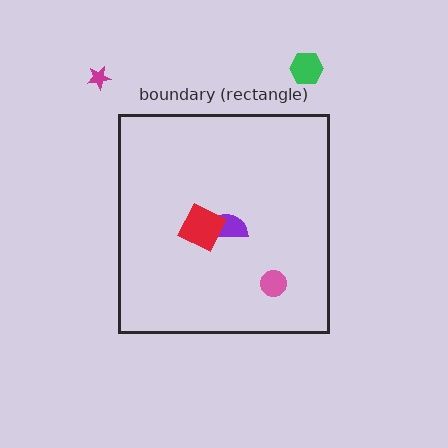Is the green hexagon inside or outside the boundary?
Outside.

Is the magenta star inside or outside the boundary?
Outside.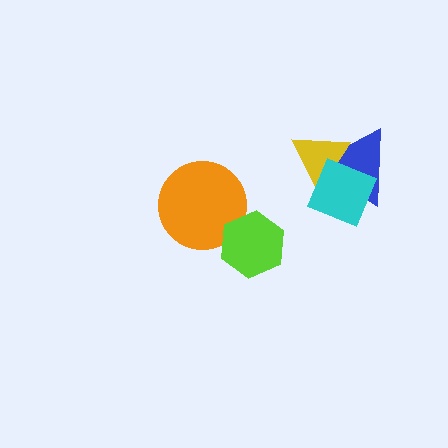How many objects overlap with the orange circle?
1 object overlaps with the orange circle.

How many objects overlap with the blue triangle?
2 objects overlap with the blue triangle.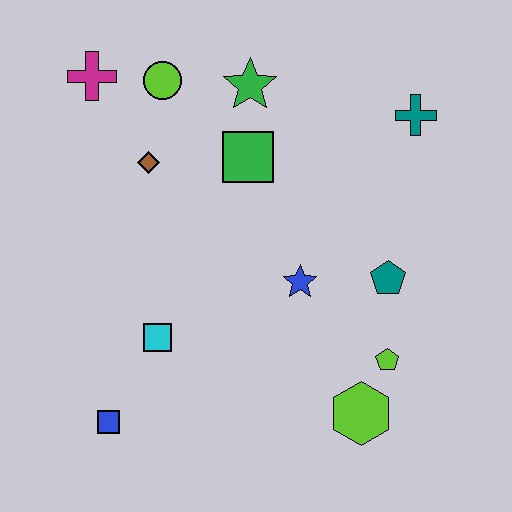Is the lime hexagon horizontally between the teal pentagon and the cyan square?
Yes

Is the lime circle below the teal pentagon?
No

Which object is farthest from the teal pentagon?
The magenta cross is farthest from the teal pentagon.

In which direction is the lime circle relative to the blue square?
The lime circle is above the blue square.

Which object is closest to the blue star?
The teal pentagon is closest to the blue star.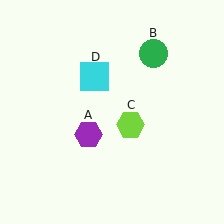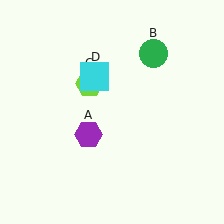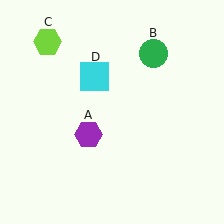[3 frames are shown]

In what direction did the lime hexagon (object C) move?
The lime hexagon (object C) moved up and to the left.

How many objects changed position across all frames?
1 object changed position: lime hexagon (object C).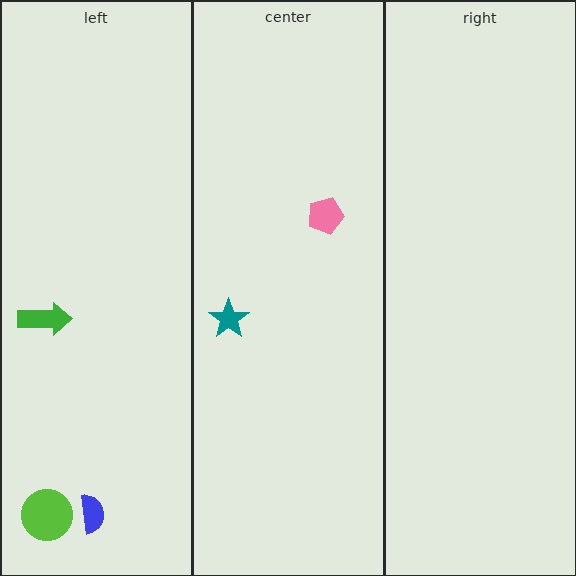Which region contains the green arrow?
The left region.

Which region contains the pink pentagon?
The center region.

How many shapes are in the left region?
3.